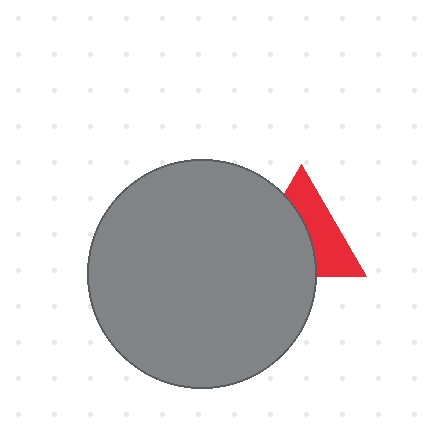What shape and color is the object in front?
The object in front is a gray circle.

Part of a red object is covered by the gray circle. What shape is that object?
It is a triangle.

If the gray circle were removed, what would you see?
You would see the complete red triangle.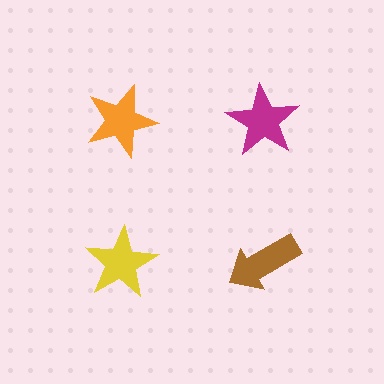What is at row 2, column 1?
A yellow star.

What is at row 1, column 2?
A magenta star.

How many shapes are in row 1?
2 shapes.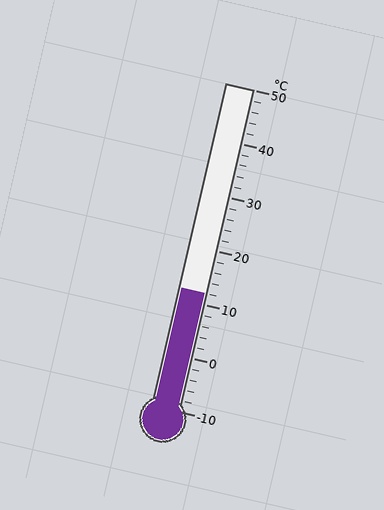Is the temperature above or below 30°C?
The temperature is below 30°C.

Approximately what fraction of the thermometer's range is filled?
The thermometer is filled to approximately 35% of its range.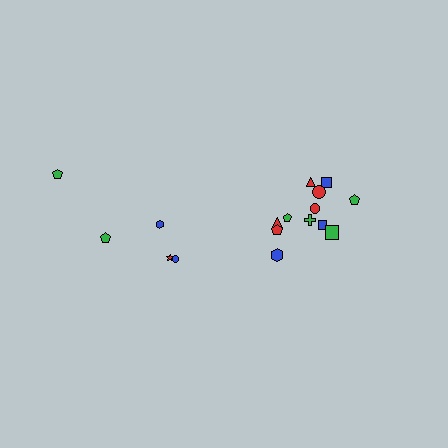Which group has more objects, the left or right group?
The right group.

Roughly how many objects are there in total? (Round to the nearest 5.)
Roughly 15 objects in total.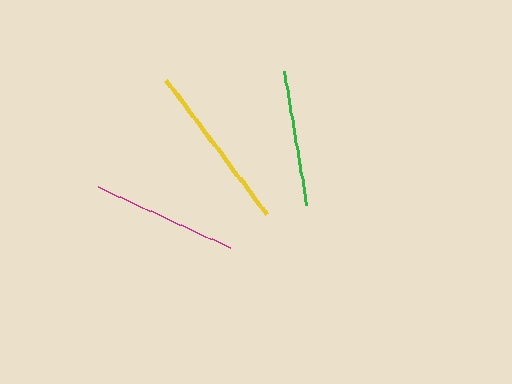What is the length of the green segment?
The green segment is approximately 136 pixels long.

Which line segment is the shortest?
The green line is the shortest at approximately 136 pixels.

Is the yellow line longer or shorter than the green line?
The yellow line is longer than the green line.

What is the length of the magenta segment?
The magenta segment is approximately 145 pixels long.